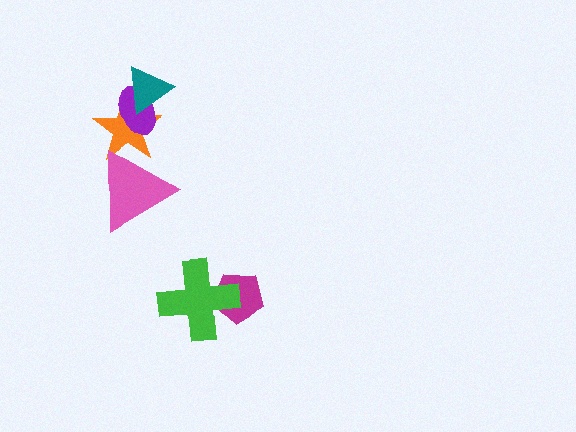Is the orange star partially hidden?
Yes, it is partially covered by another shape.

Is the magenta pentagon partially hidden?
Yes, it is partially covered by another shape.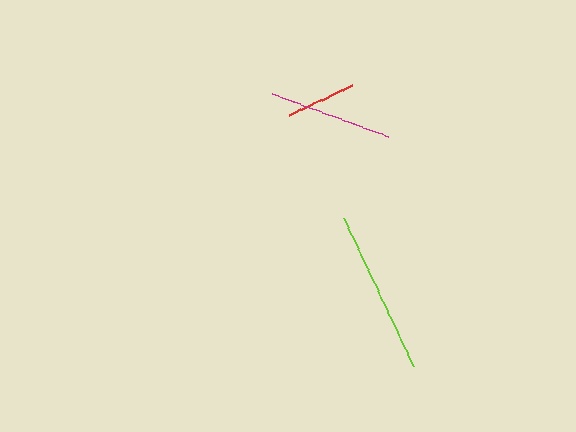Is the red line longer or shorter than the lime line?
The lime line is longer than the red line.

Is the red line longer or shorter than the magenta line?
The magenta line is longer than the red line.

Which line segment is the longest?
The lime line is the longest at approximately 164 pixels.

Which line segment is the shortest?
The red line is the shortest at approximately 70 pixels.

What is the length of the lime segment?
The lime segment is approximately 164 pixels long.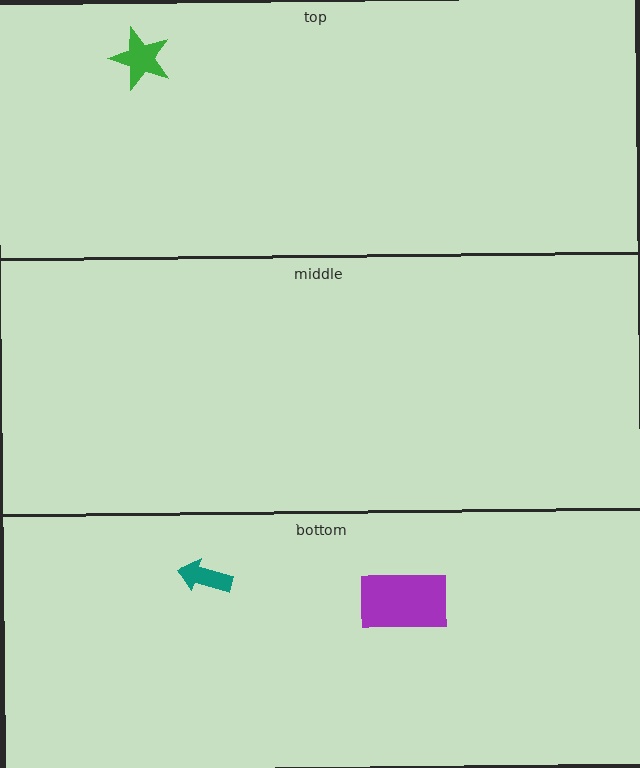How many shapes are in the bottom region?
2.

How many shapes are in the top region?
1.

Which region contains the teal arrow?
The bottom region.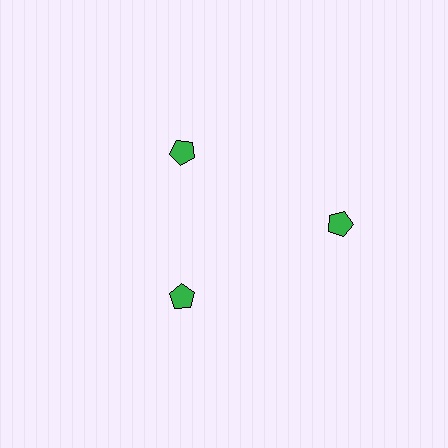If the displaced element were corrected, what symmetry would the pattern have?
It would have 3-fold rotational symmetry — the pattern would map onto itself every 120 degrees.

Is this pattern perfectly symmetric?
No. The 3 green pentagons are arranged in a ring, but one element near the 3 o'clock position is pushed outward from the center, breaking the 3-fold rotational symmetry.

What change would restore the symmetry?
The symmetry would be restored by moving it inward, back onto the ring so that all 3 pentagons sit at equal angles and equal distance from the center.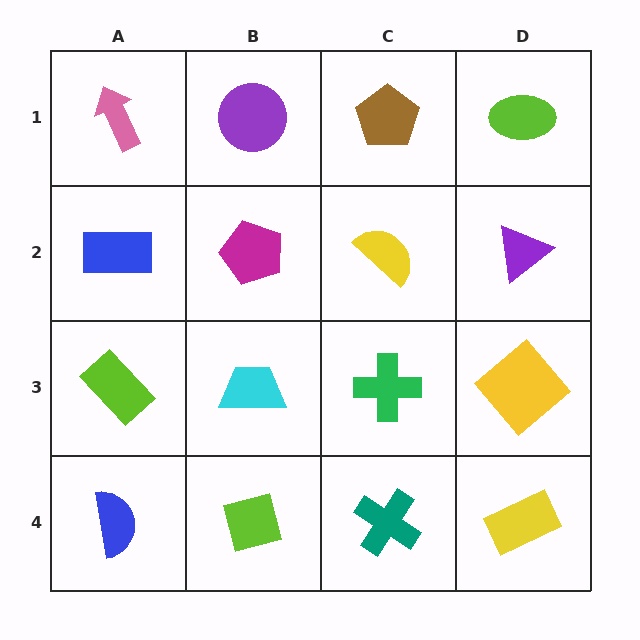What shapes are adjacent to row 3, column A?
A blue rectangle (row 2, column A), a blue semicircle (row 4, column A), a cyan trapezoid (row 3, column B).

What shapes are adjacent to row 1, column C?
A yellow semicircle (row 2, column C), a purple circle (row 1, column B), a lime ellipse (row 1, column D).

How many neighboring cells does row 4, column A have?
2.